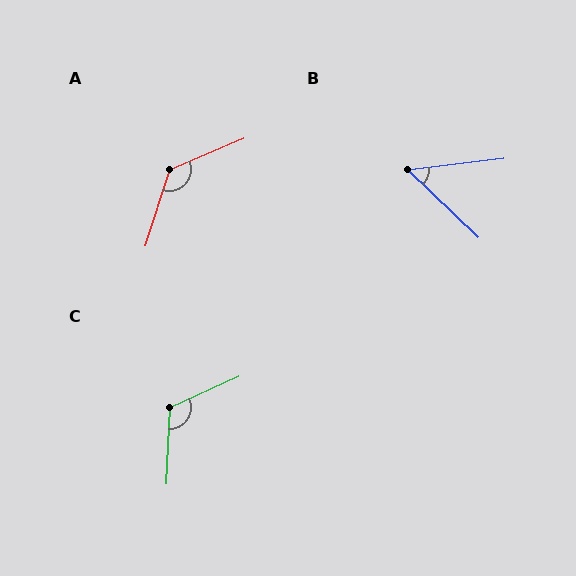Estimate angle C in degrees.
Approximately 117 degrees.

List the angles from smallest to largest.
B (51°), C (117°), A (131°).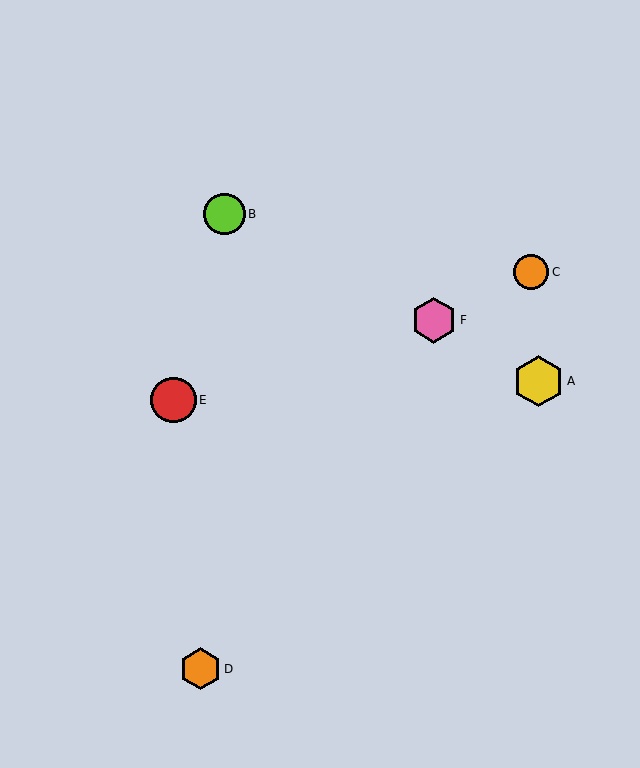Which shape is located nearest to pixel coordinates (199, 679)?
The orange hexagon (labeled D) at (200, 669) is nearest to that location.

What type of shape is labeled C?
Shape C is an orange circle.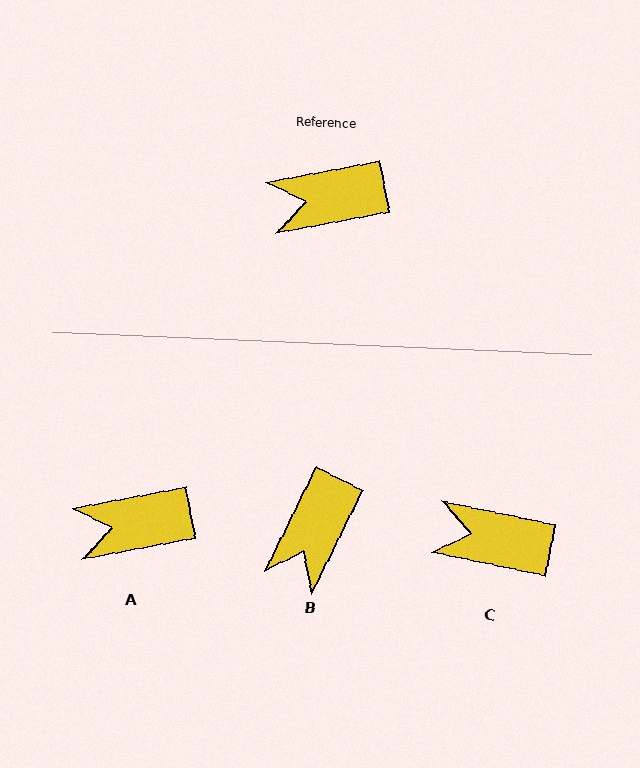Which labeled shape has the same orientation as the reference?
A.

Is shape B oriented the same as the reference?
No, it is off by about 53 degrees.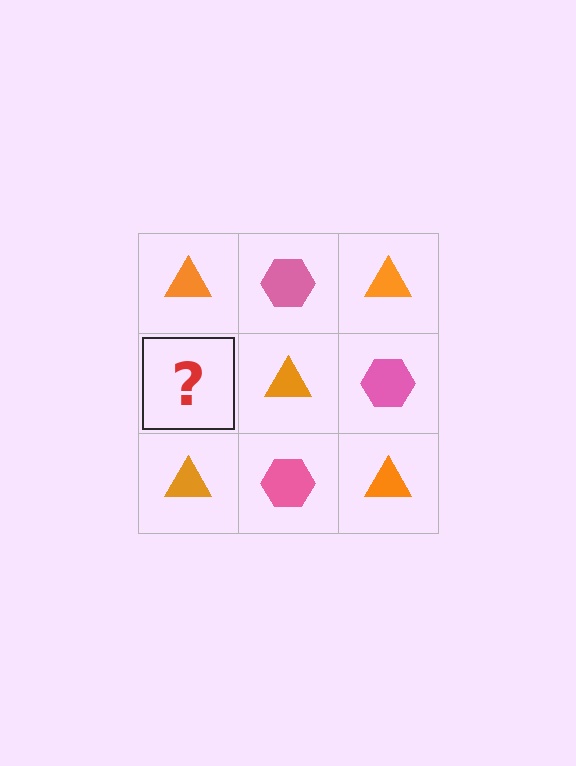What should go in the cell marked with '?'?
The missing cell should contain a pink hexagon.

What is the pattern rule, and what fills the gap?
The rule is that it alternates orange triangle and pink hexagon in a checkerboard pattern. The gap should be filled with a pink hexagon.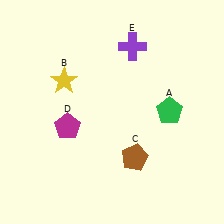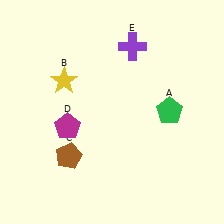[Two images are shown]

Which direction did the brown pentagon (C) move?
The brown pentagon (C) moved left.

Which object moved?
The brown pentagon (C) moved left.